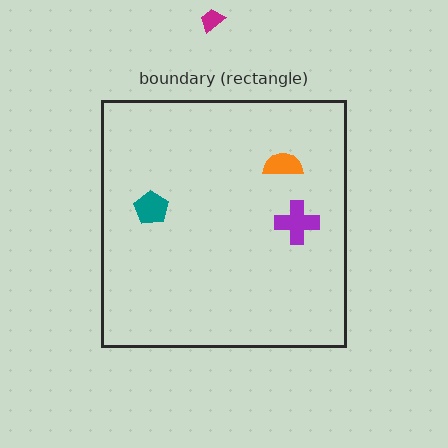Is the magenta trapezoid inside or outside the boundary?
Outside.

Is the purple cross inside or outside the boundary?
Inside.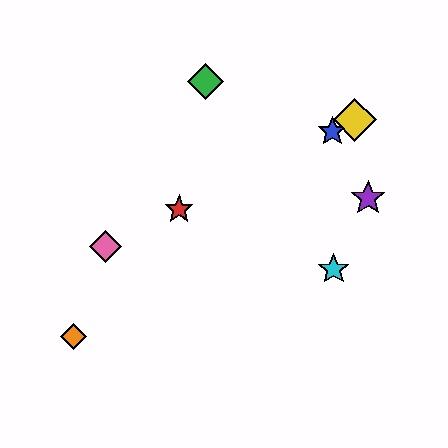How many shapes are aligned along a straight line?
4 shapes (the red star, the blue star, the yellow diamond, the pink diamond) are aligned along a straight line.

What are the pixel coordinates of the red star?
The red star is at (179, 209).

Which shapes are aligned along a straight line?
The red star, the blue star, the yellow diamond, the pink diamond are aligned along a straight line.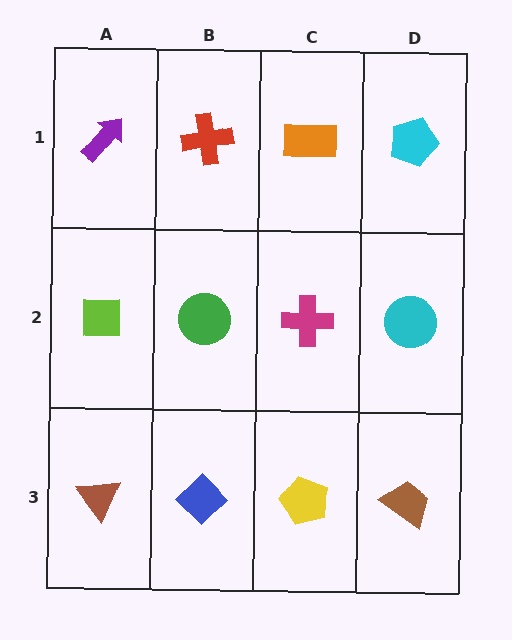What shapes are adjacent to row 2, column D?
A cyan pentagon (row 1, column D), a brown trapezoid (row 3, column D), a magenta cross (row 2, column C).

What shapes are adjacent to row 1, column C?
A magenta cross (row 2, column C), a red cross (row 1, column B), a cyan pentagon (row 1, column D).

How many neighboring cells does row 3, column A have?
2.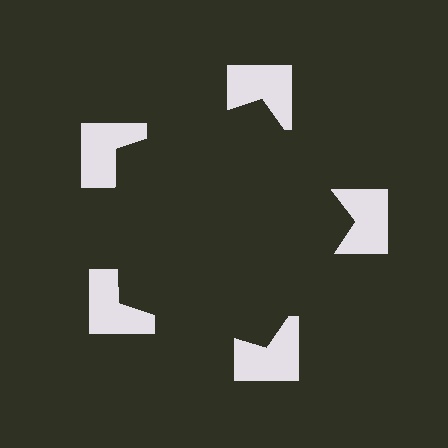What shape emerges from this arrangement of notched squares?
An illusory pentagon — its edges are inferred from the aligned wedge cuts in the notched squares, not physically drawn.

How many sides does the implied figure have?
5 sides.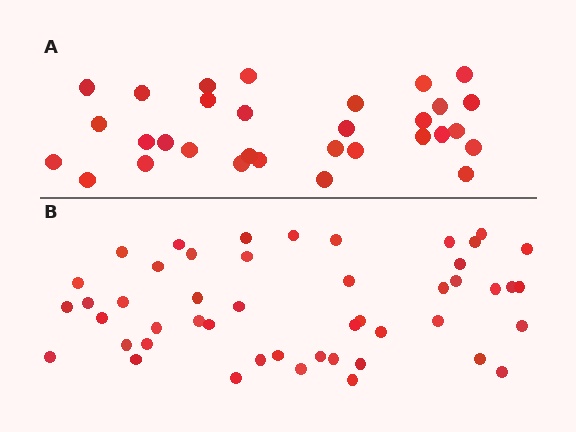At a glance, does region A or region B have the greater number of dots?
Region B (the bottom region) has more dots.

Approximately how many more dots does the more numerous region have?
Region B has approximately 15 more dots than region A.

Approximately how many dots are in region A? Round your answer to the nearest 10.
About 30 dots. (The exact count is 31, which rounds to 30.)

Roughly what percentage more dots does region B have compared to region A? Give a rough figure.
About 55% more.